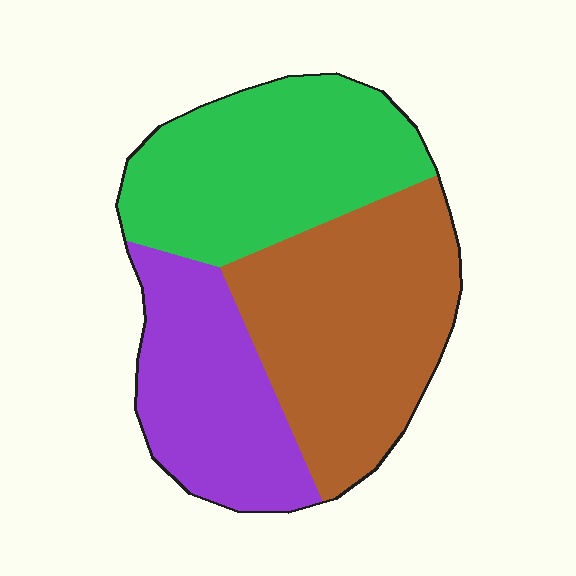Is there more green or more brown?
Brown.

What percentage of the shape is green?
Green takes up between a quarter and a half of the shape.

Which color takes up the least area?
Purple, at roughly 25%.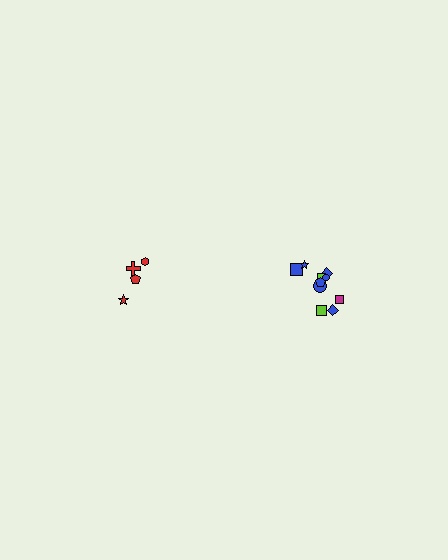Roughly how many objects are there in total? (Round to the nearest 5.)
Roughly 15 objects in total.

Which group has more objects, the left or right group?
The right group.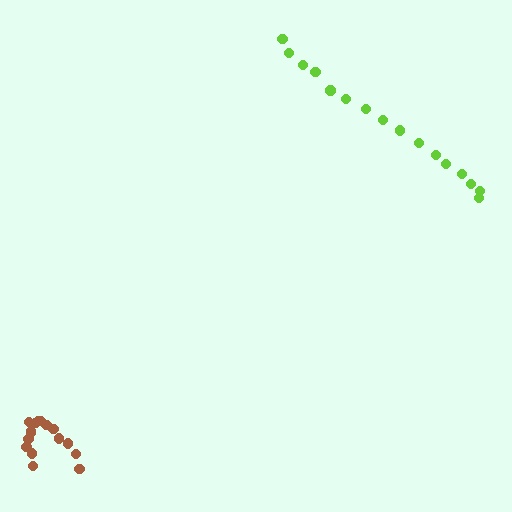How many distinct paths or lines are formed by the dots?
There are 2 distinct paths.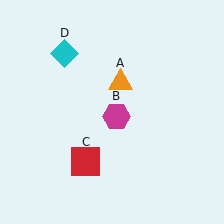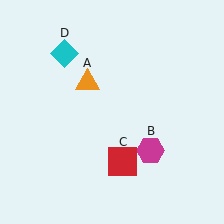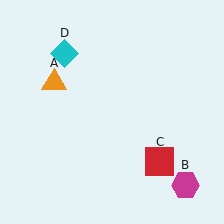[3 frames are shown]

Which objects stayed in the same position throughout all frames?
Cyan diamond (object D) remained stationary.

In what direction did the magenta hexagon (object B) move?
The magenta hexagon (object B) moved down and to the right.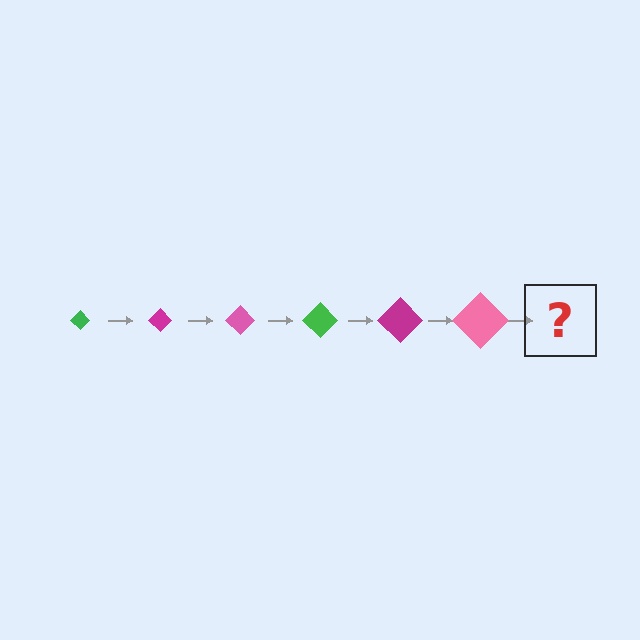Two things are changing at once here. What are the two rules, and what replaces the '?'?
The two rules are that the diamond grows larger each step and the color cycles through green, magenta, and pink. The '?' should be a green diamond, larger than the previous one.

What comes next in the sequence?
The next element should be a green diamond, larger than the previous one.